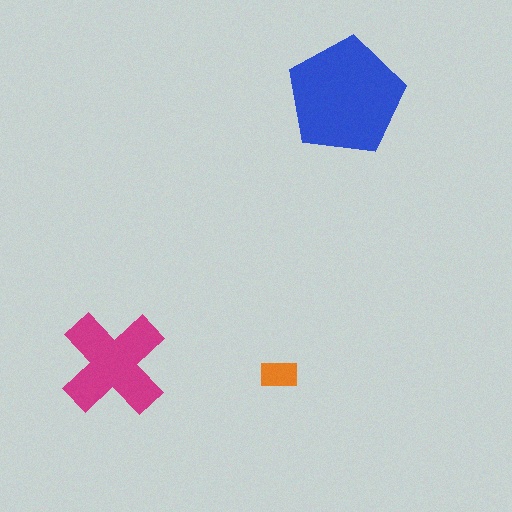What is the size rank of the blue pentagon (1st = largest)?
1st.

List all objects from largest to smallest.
The blue pentagon, the magenta cross, the orange rectangle.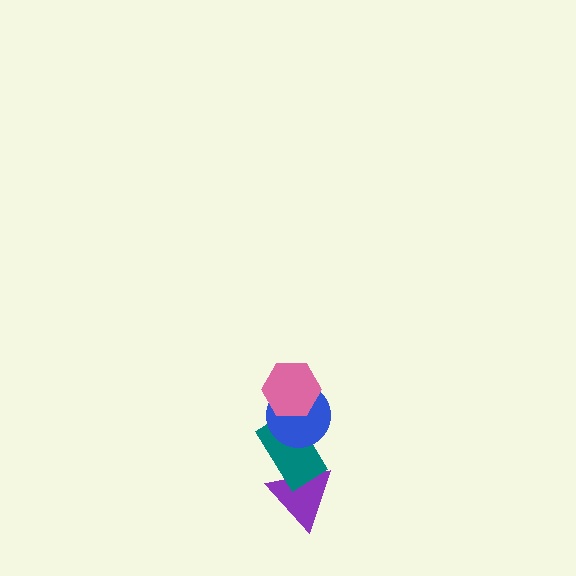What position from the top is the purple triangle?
The purple triangle is 4th from the top.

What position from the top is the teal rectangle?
The teal rectangle is 3rd from the top.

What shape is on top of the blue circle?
The pink hexagon is on top of the blue circle.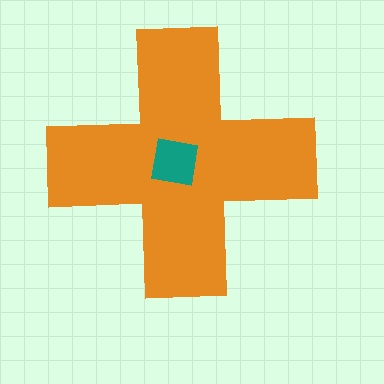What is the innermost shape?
The teal square.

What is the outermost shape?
The orange cross.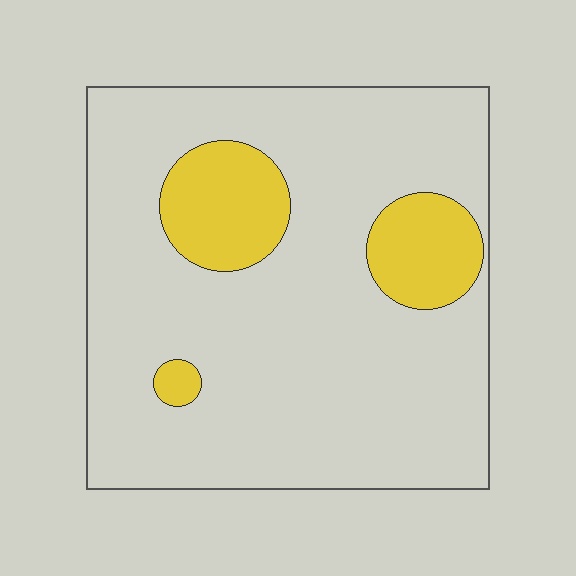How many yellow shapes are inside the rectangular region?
3.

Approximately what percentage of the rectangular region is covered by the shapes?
Approximately 15%.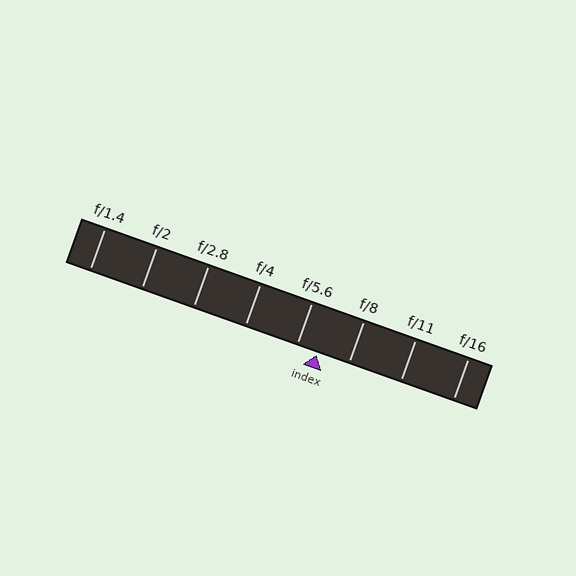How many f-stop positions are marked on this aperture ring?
There are 8 f-stop positions marked.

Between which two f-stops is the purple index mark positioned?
The index mark is between f/5.6 and f/8.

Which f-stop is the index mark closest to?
The index mark is closest to f/5.6.